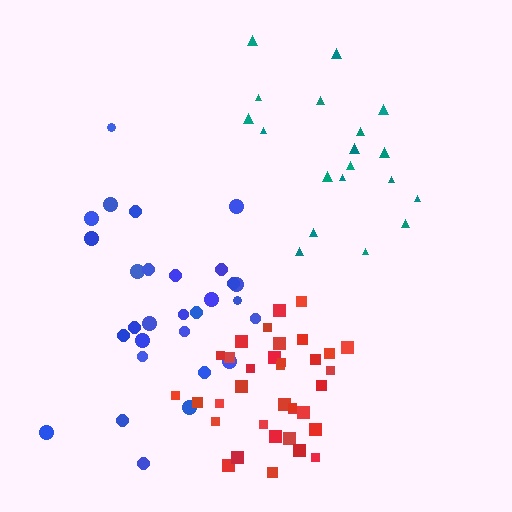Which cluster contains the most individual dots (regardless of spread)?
Red (35).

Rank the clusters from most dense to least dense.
red, blue, teal.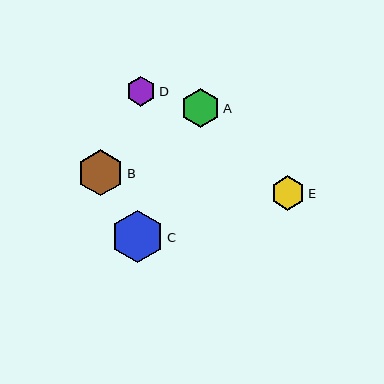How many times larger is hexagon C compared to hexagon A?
Hexagon C is approximately 1.3 times the size of hexagon A.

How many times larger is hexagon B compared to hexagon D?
Hexagon B is approximately 1.6 times the size of hexagon D.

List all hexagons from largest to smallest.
From largest to smallest: C, B, A, E, D.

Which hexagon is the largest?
Hexagon C is the largest with a size of approximately 52 pixels.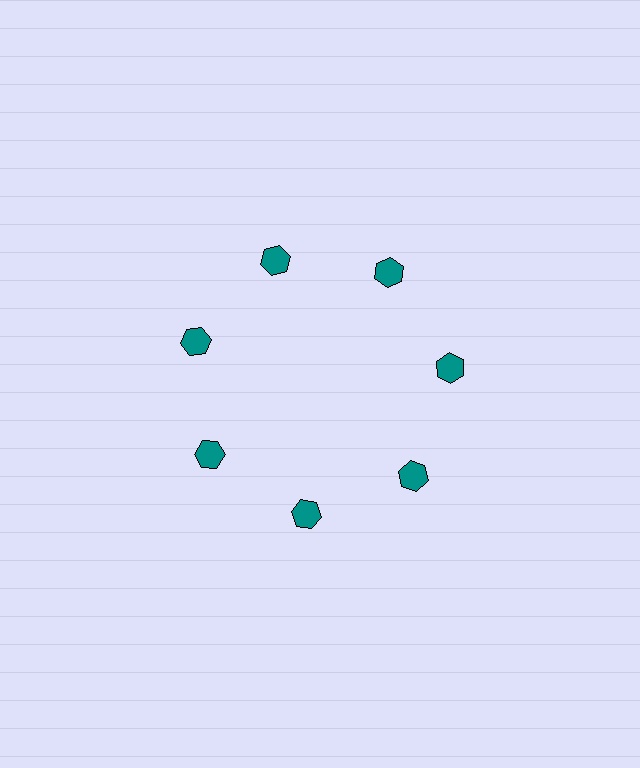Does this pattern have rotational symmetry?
Yes, this pattern has 7-fold rotational symmetry. It looks the same after rotating 51 degrees around the center.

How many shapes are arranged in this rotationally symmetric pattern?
There are 7 shapes, arranged in 7 groups of 1.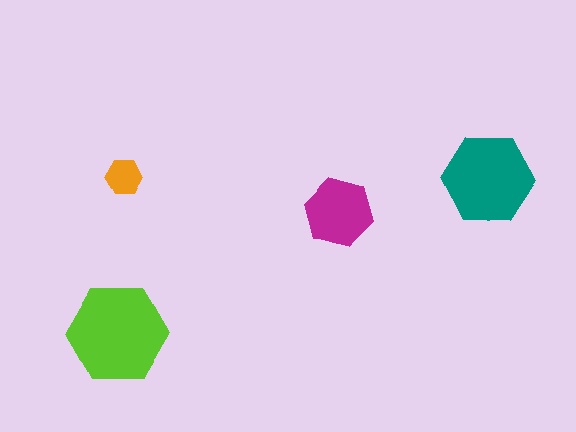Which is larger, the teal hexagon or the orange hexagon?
The teal one.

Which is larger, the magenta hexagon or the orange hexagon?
The magenta one.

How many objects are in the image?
There are 4 objects in the image.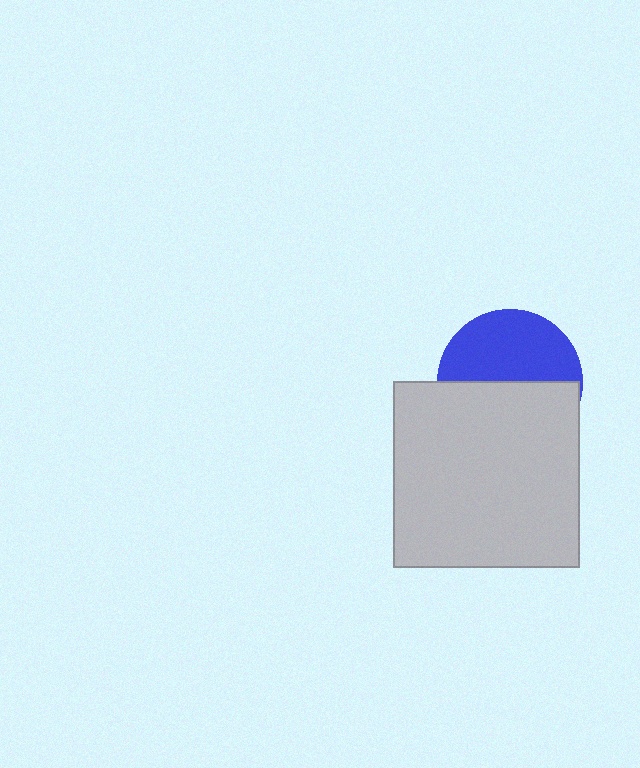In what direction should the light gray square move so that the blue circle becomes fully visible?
The light gray square should move down. That is the shortest direction to clear the overlap and leave the blue circle fully visible.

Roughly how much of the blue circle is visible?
About half of it is visible (roughly 49%).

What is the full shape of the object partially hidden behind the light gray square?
The partially hidden object is a blue circle.